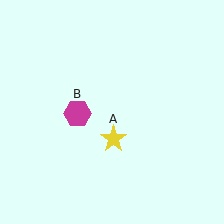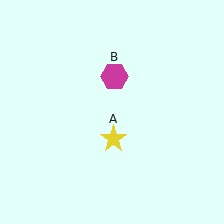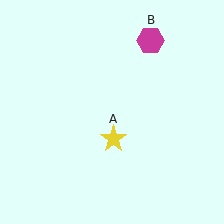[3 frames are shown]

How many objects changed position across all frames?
1 object changed position: magenta hexagon (object B).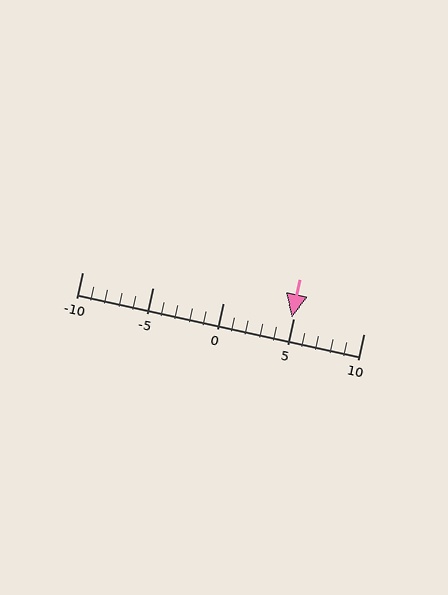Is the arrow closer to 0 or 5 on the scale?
The arrow is closer to 5.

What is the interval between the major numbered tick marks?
The major tick marks are spaced 5 units apart.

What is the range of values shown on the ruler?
The ruler shows values from -10 to 10.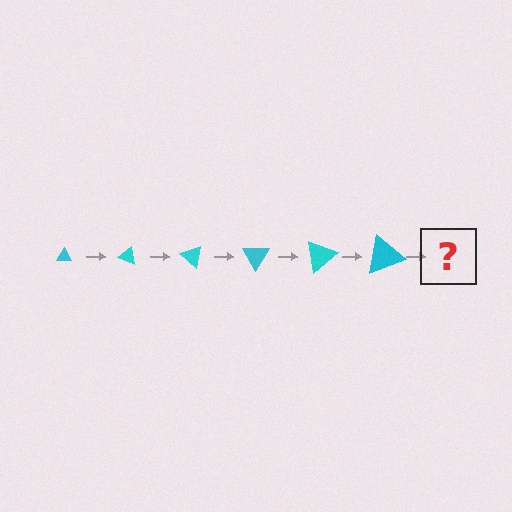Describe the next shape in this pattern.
It should be a triangle, larger than the previous one and rotated 120 degrees from the start.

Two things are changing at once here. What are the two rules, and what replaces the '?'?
The two rules are that the triangle grows larger each step and it rotates 20 degrees each step. The '?' should be a triangle, larger than the previous one and rotated 120 degrees from the start.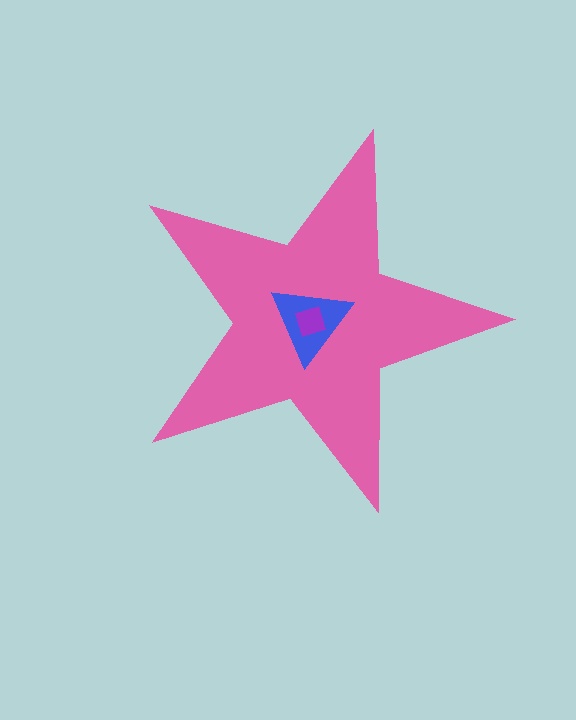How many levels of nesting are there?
3.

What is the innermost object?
The purple square.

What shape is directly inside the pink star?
The blue triangle.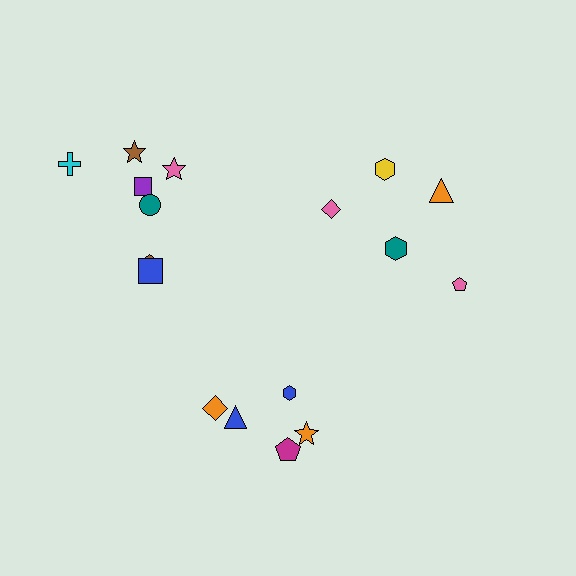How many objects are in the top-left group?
There are 7 objects.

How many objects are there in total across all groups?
There are 17 objects.